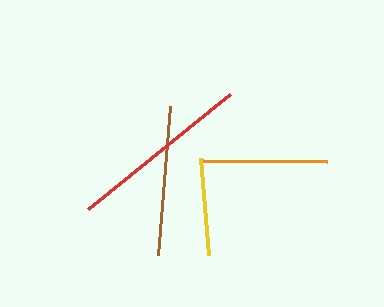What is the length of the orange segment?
The orange segment is approximately 125 pixels long.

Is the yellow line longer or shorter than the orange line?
The orange line is longer than the yellow line.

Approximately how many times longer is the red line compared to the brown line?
The red line is approximately 1.2 times the length of the brown line.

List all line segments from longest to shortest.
From longest to shortest: red, brown, orange, yellow.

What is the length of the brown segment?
The brown segment is approximately 150 pixels long.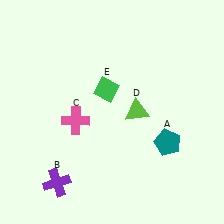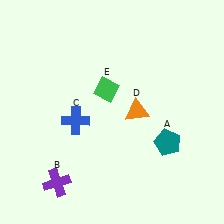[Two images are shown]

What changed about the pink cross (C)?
In Image 1, C is pink. In Image 2, it changed to blue.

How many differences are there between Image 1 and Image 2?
There are 2 differences between the two images.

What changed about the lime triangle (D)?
In Image 1, D is lime. In Image 2, it changed to orange.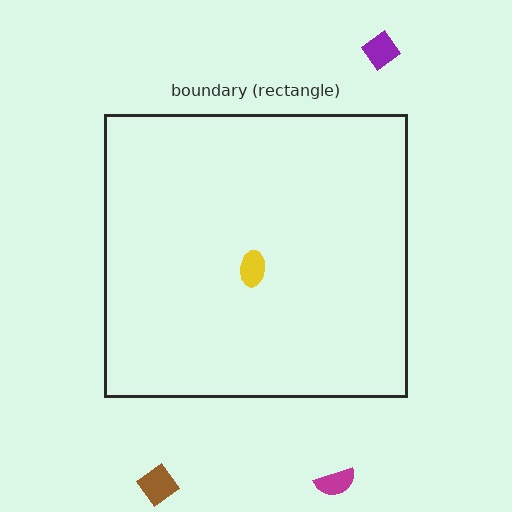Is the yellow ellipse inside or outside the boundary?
Inside.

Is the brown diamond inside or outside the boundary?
Outside.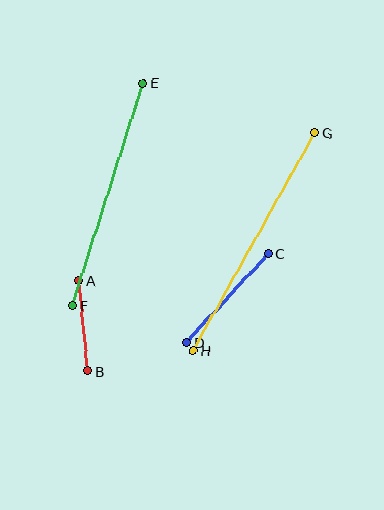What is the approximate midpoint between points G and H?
The midpoint is at approximately (254, 242) pixels.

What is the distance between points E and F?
The distance is approximately 234 pixels.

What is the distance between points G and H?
The distance is approximately 249 pixels.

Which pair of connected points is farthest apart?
Points G and H are farthest apart.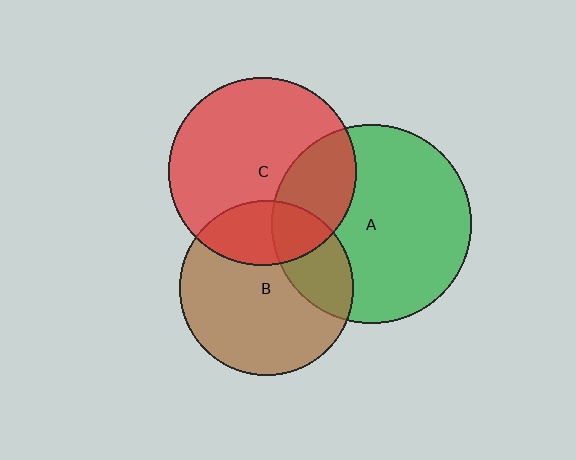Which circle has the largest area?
Circle A (green).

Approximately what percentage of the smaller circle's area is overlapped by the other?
Approximately 25%.